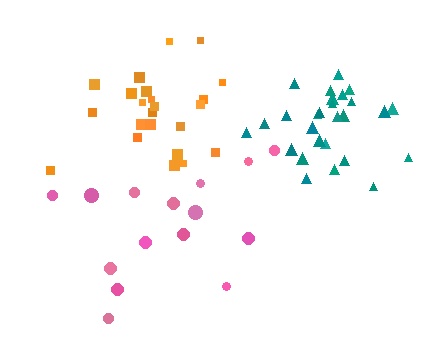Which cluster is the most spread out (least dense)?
Pink.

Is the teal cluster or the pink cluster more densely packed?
Teal.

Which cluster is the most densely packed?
Teal.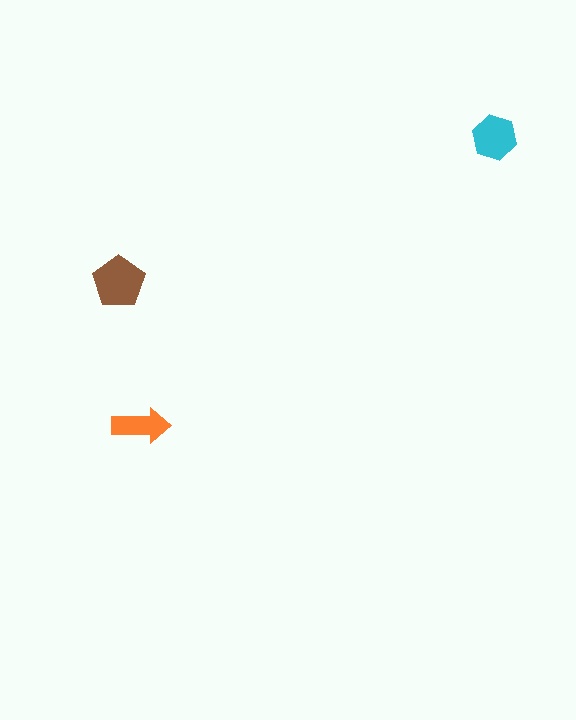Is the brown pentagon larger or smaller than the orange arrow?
Larger.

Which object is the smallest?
The orange arrow.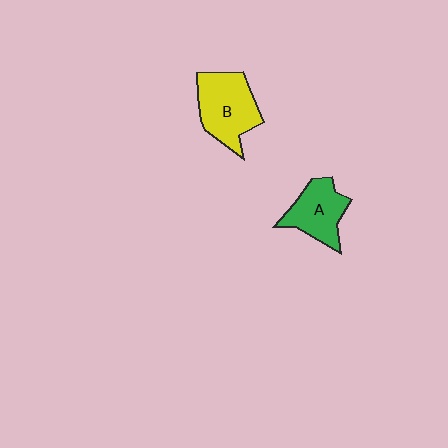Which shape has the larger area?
Shape B (yellow).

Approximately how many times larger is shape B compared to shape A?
Approximately 1.3 times.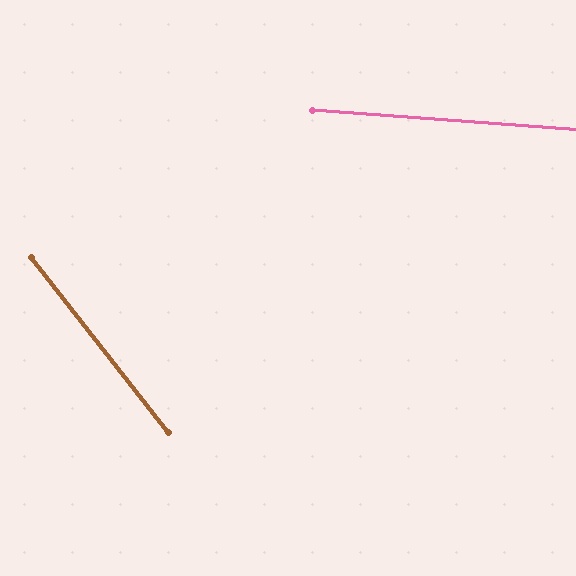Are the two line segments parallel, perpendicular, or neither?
Neither parallel nor perpendicular — they differ by about 48°.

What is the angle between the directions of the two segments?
Approximately 48 degrees.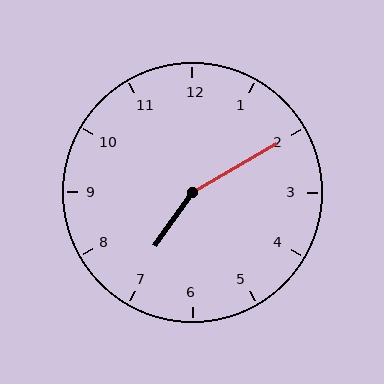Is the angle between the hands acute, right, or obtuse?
It is obtuse.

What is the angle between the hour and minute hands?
Approximately 155 degrees.